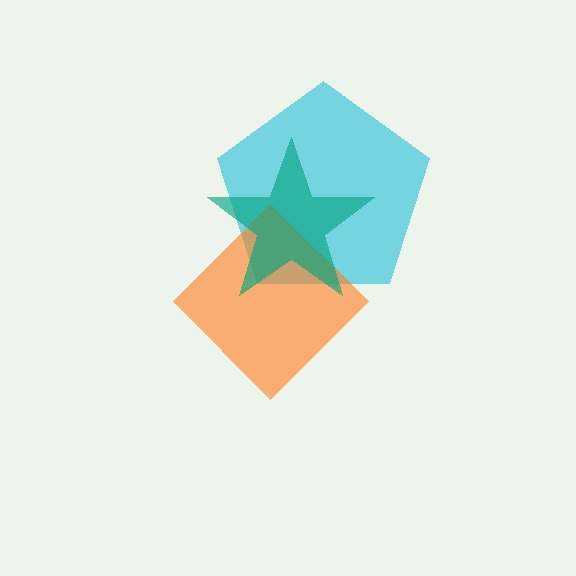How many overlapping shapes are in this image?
There are 3 overlapping shapes in the image.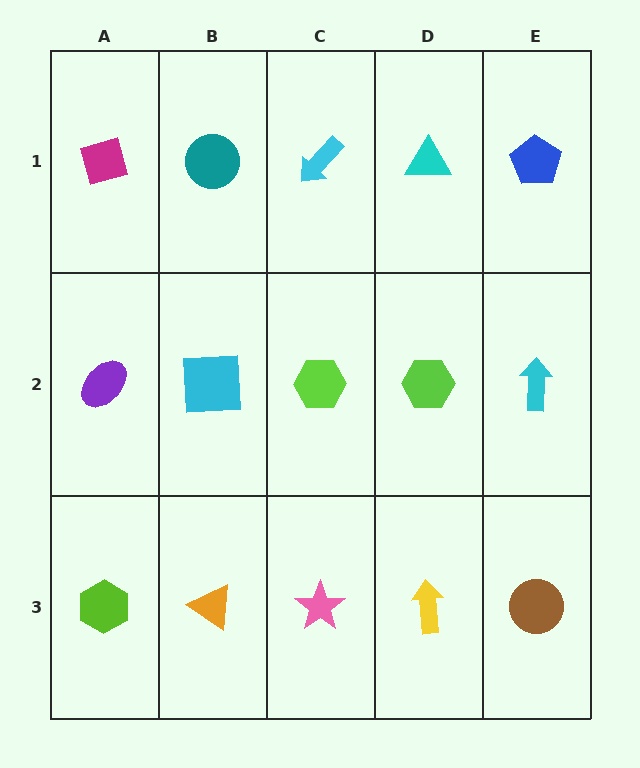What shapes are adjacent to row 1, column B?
A cyan square (row 2, column B), a magenta diamond (row 1, column A), a cyan arrow (row 1, column C).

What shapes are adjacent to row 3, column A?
A purple ellipse (row 2, column A), an orange triangle (row 3, column B).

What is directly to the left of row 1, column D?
A cyan arrow.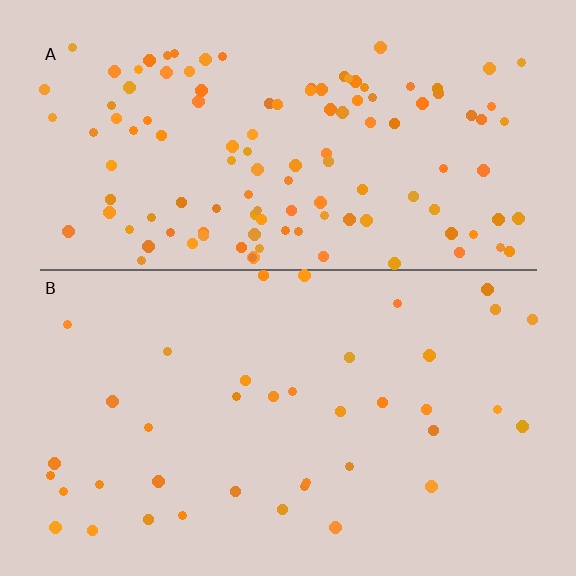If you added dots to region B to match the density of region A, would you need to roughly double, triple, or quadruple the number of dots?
Approximately triple.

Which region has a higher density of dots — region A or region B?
A (the top).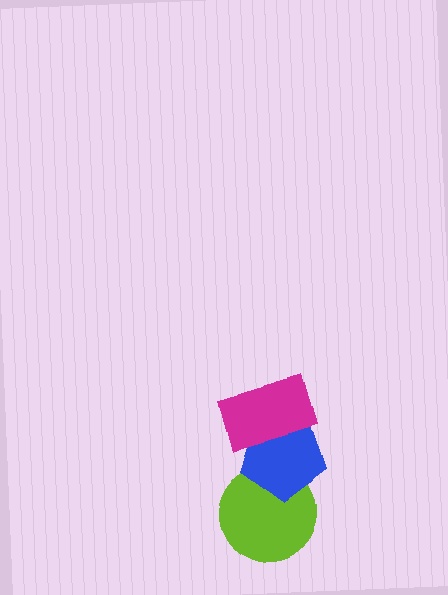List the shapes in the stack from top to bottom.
From top to bottom: the magenta rectangle, the blue pentagon, the lime circle.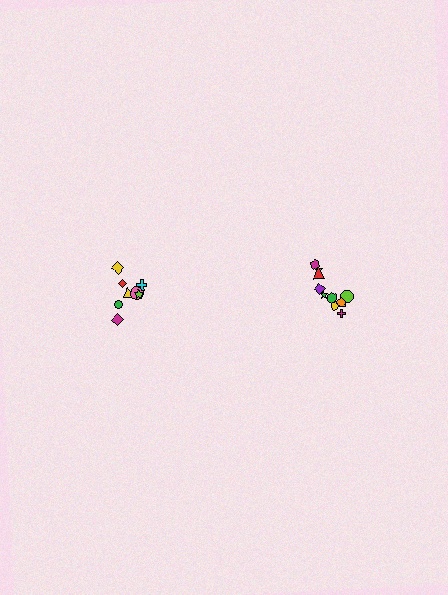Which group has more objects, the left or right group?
The right group.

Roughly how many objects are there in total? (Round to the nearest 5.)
Roughly 20 objects in total.